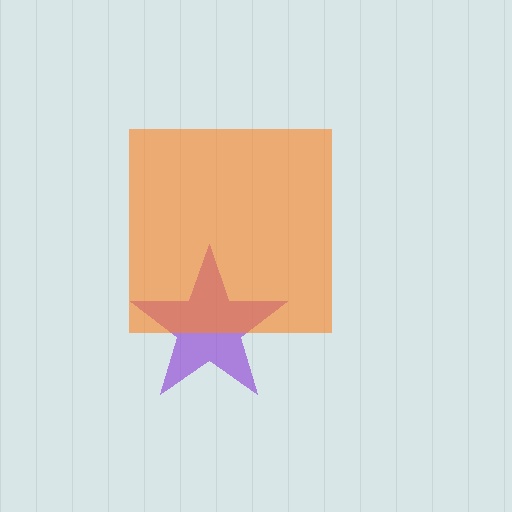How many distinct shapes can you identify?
There are 2 distinct shapes: a purple star, an orange square.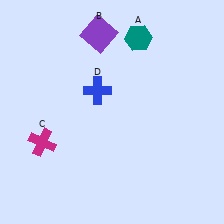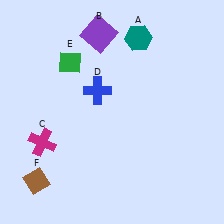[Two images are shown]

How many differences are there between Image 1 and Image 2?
There are 2 differences between the two images.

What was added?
A green diamond (E), a brown diamond (F) were added in Image 2.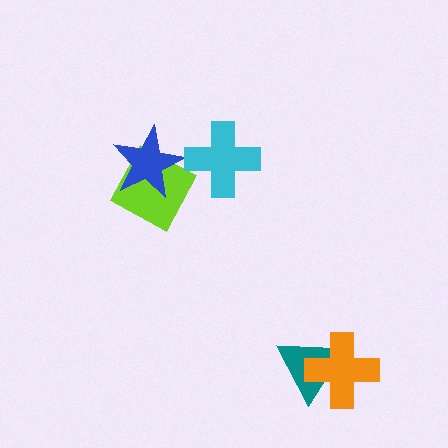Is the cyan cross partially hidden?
No, no other shape covers it.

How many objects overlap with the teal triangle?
1 object overlaps with the teal triangle.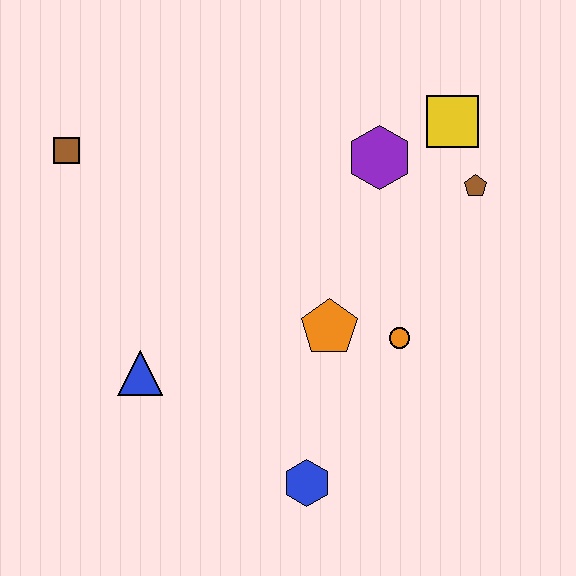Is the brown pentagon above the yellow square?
No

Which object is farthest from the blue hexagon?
The brown square is farthest from the blue hexagon.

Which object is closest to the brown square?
The blue triangle is closest to the brown square.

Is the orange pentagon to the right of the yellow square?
No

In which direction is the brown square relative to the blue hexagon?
The brown square is above the blue hexagon.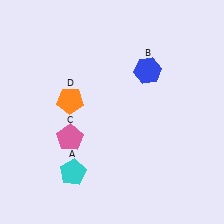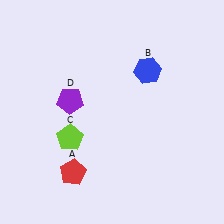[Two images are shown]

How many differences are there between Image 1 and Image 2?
There are 3 differences between the two images.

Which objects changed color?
A changed from cyan to red. C changed from pink to lime. D changed from orange to purple.